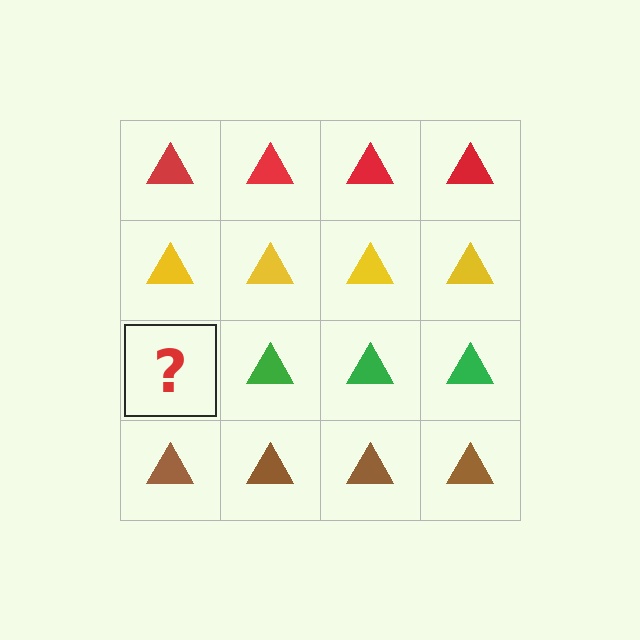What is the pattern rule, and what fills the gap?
The rule is that each row has a consistent color. The gap should be filled with a green triangle.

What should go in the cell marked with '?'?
The missing cell should contain a green triangle.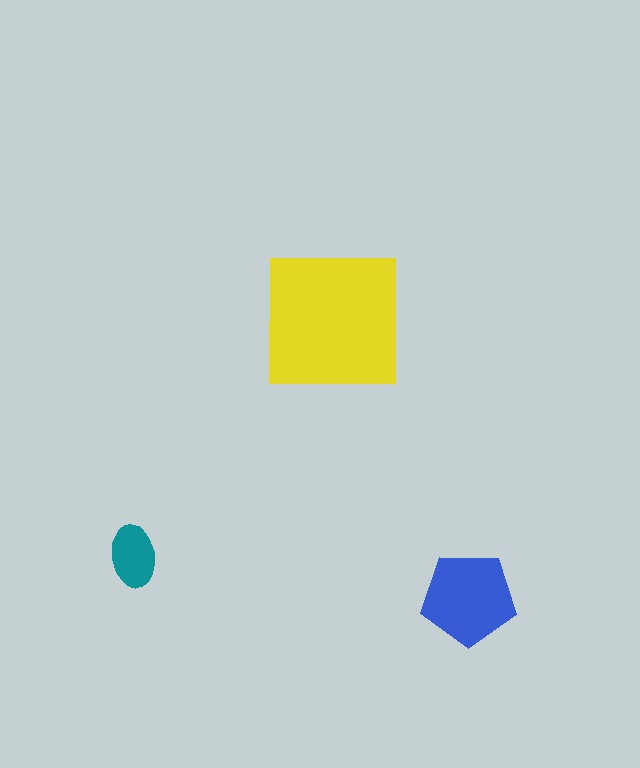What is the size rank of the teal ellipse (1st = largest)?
3rd.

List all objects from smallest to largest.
The teal ellipse, the blue pentagon, the yellow square.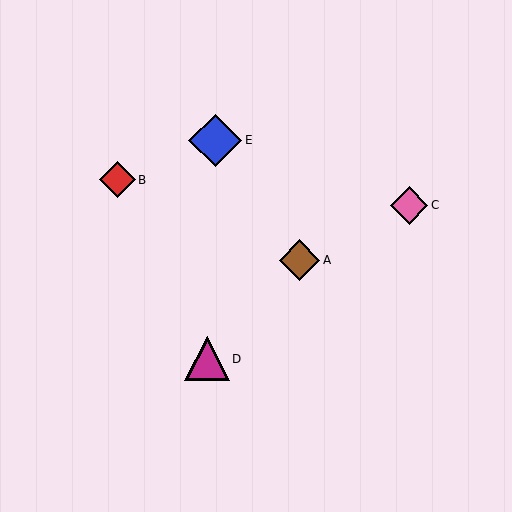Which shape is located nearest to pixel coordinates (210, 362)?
The magenta triangle (labeled D) at (207, 359) is nearest to that location.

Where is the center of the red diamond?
The center of the red diamond is at (117, 180).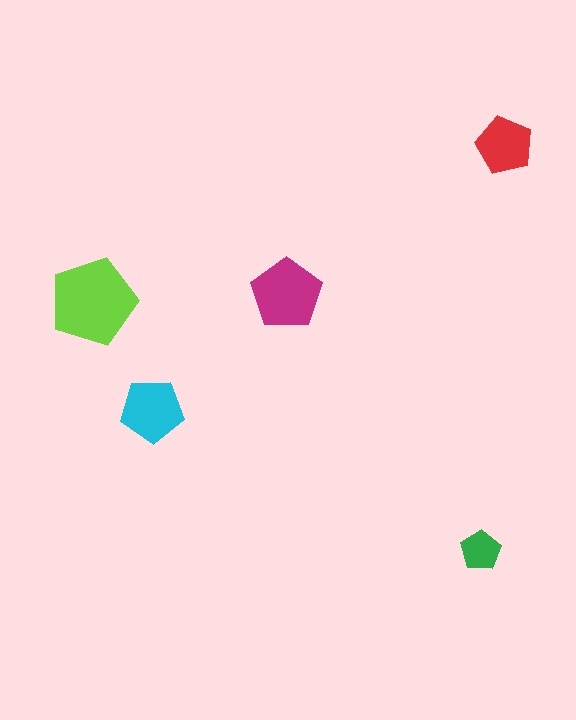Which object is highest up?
The red pentagon is topmost.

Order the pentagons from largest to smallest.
the lime one, the magenta one, the cyan one, the red one, the green one.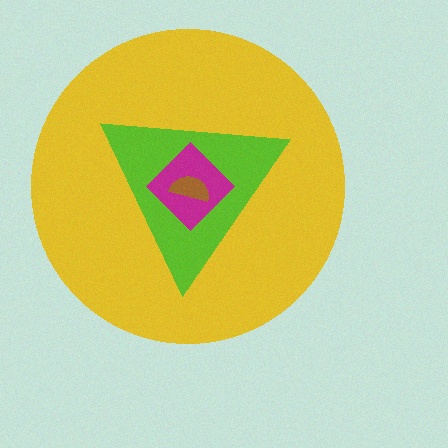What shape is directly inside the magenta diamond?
The brown semicircle.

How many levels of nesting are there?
4.